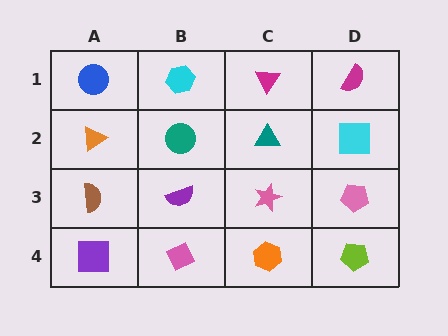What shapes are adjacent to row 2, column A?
A blue circle (row 1, column A), a brown semicircle (row 3, column A), a teal circle (row 2, column B).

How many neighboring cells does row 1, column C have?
3.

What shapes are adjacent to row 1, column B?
A teal circle (row 2, column B), a blue circle (row 1, column A), a magenta triangle (row 1, column C).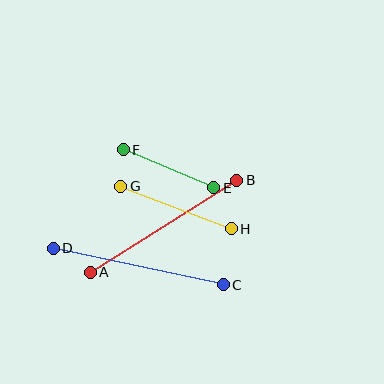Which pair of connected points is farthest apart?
Points C and D are farthest apart.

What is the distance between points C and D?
The distance is approximately 174 pixels.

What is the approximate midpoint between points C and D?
The midpoint is at approximately (138, 267) pixels.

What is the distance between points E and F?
The distance is approximately 98 pixels.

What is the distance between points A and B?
The distance is approximately 173 pixels.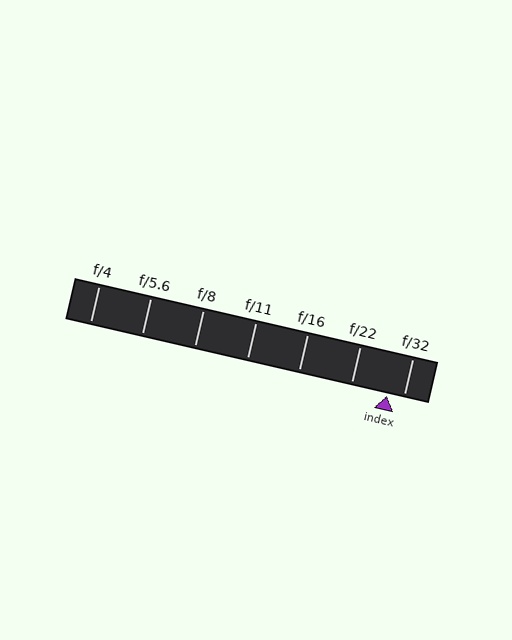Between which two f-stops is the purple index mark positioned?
The index mark is between f/22 and f/32.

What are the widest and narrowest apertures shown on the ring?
The widest aperture shown is f/4 and the narrowest is f/32.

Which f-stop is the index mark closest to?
The index mark is closest to f/32.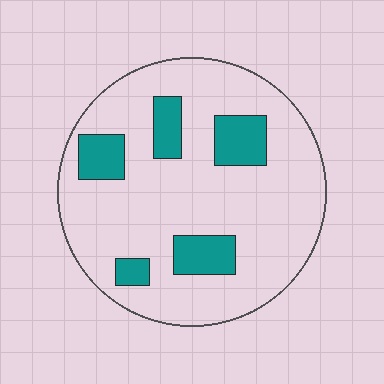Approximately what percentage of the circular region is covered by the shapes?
Approximately 20%.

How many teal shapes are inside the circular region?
5.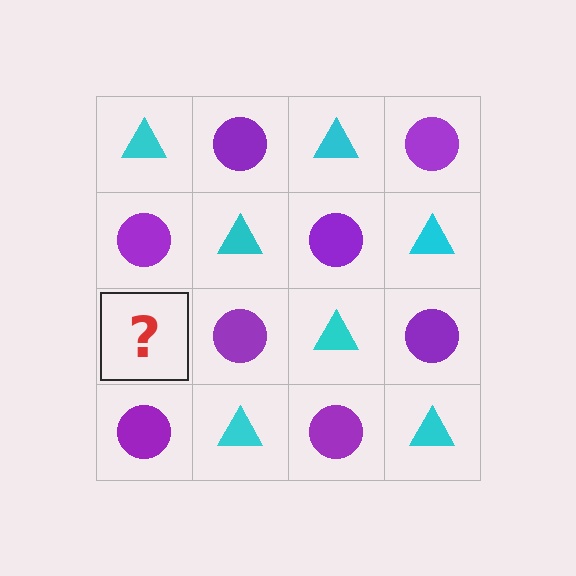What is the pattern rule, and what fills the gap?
The rule is that it alternates cyan triangle and purple circle in a checkerboard pattern. The gap should be filled with a cyan triangle.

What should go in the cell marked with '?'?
The missing cell should contain a cyan triangle.